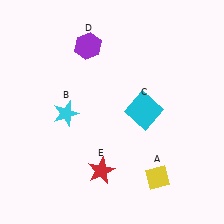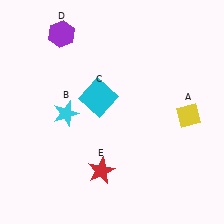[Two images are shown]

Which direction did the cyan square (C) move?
The cyan square (C) moved left.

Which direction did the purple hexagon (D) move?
The purple hexagon (D) moved left.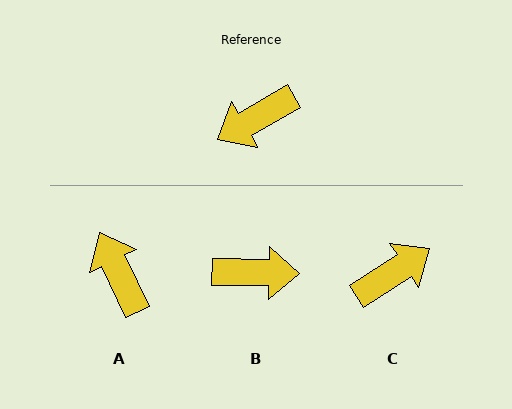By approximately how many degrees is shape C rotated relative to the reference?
Approximately 176 degrees clockwise.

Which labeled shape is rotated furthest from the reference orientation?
C, about 176 degrees away.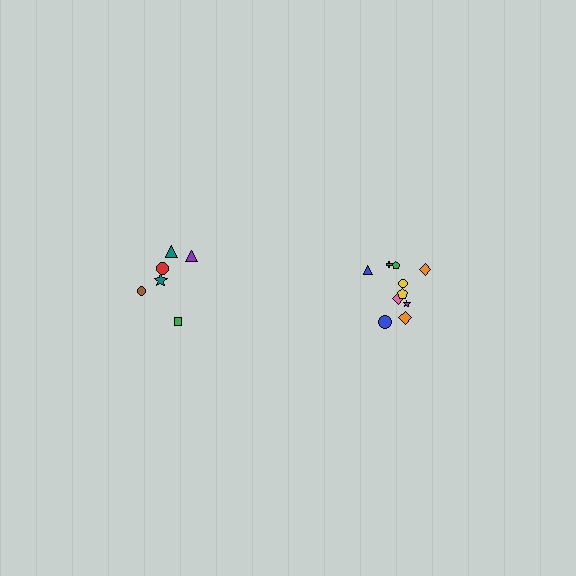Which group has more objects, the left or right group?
The right group.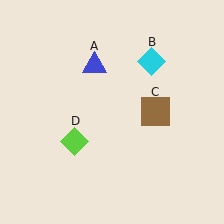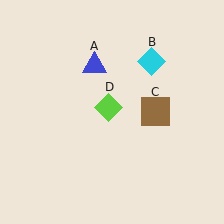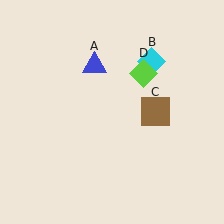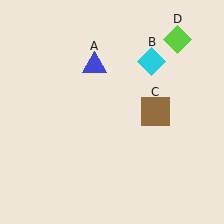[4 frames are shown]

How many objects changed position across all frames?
1 object changed position: lime diamond (object D).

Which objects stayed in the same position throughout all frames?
Blue triangle (object A) and cyan diamond (object B) and brown square (object C) remained stationary.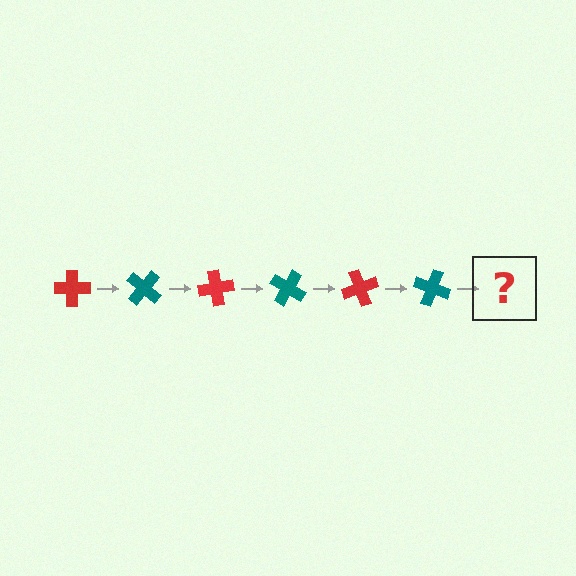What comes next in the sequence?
The next element should be a red cross, rotated 240 degrees from the start.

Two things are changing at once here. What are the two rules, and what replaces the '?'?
The two rules are that it rotates 40 degrees each step and the color cycles through red and teal. The '?' should be a red cross, rotated 240 degrees from the start.